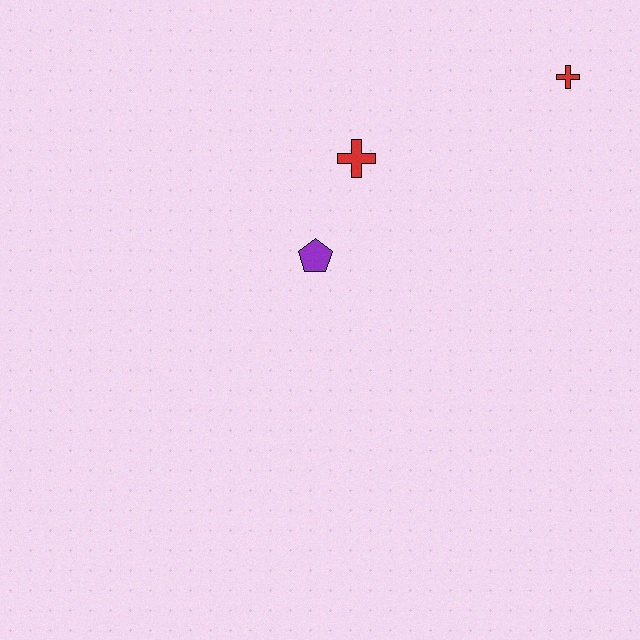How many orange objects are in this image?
There are no orange objects.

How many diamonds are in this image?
There are no diamonds.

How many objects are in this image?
There are 3 objects.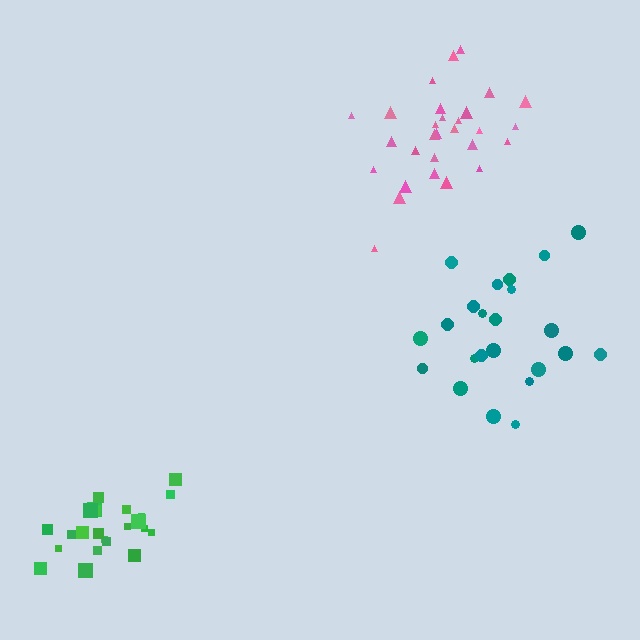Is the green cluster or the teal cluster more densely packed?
Green.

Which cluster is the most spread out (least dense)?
Teal.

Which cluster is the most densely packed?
Green.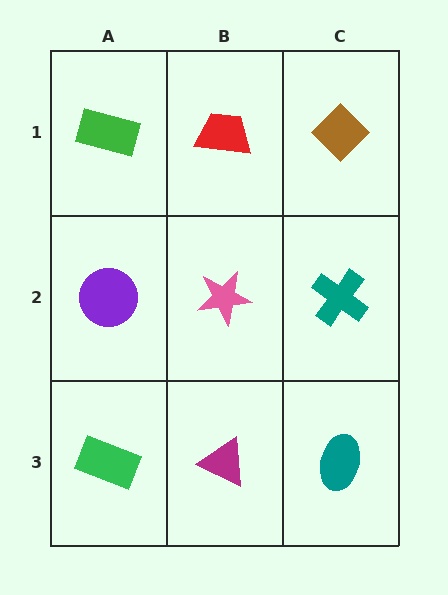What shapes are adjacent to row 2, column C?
A brown diamond (row 1, column C), a teal ellipse (row 3, column C), a pink star (row 2, column B).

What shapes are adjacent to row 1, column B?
A pink star (row 2, column B), a green rectangle (row 1, column A), a brown diamond (row 1, column C).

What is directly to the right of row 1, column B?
A brown diamond.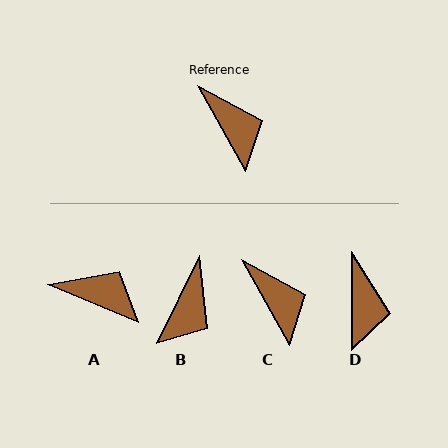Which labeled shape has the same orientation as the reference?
C.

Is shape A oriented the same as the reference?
No, it is off by about 39 degrees.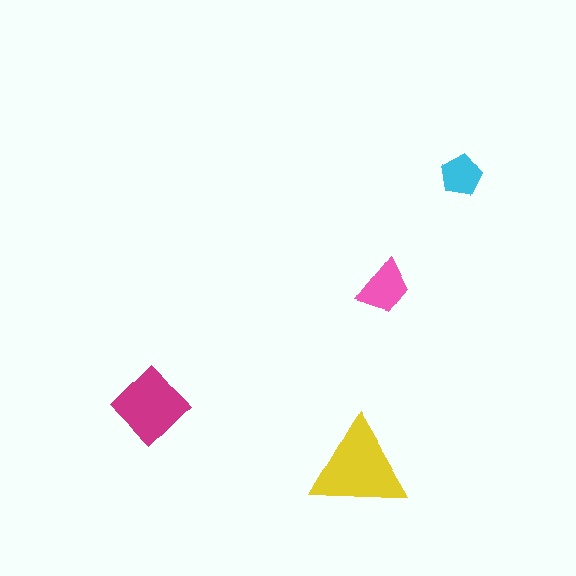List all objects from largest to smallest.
The yellow triangle, the magenta diamond, the pink trapezoid, the cyan pentagon.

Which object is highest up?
The cyan pentagon is topmost.